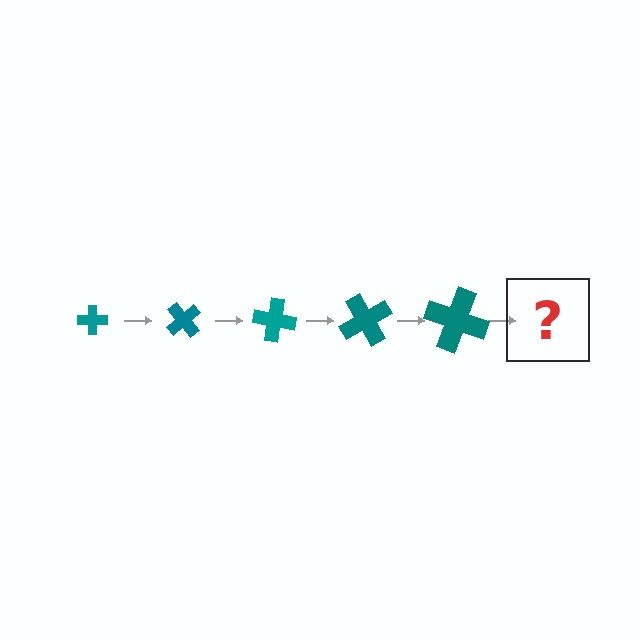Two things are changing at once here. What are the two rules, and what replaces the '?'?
The two rules are that the cross grows larger each step and it rotates 50 degrees each step. The '?' should be a cross, larger than the previous one and rotated 250 degrees from the start.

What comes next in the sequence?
The next element should be a cross, larger than the previous one and rotated 250 degrees from the start.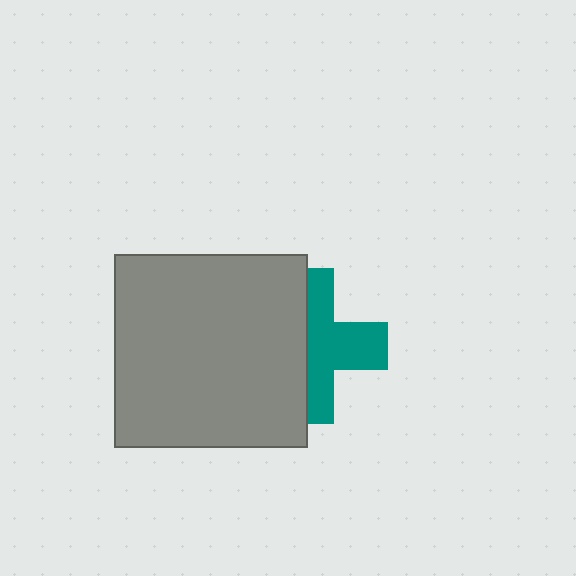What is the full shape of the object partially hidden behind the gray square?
The partially hidden object is a teal cross.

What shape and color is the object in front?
The object in front is a gray square.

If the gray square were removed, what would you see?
You would see the complete teal cross.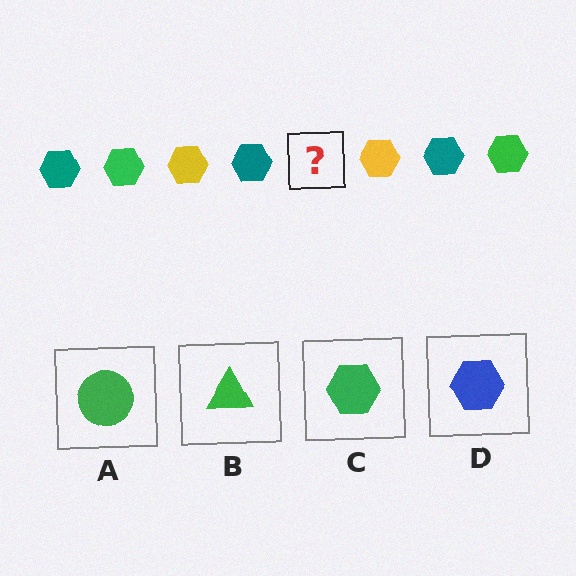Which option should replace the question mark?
Option C.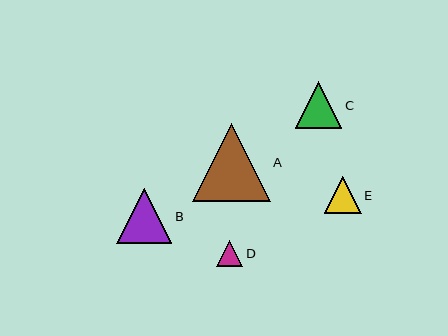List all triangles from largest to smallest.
From largest to smallest: A, B, C, E, D.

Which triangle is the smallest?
Triangle D is the smallest with a size of approximately 26 pixels.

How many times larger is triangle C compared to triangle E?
Triangle C is approximately 1.3 times the size of triangle E.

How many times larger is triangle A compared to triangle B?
Triangle A is approximately 1.4 times the size of triangle B.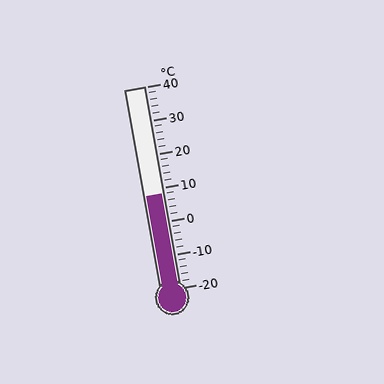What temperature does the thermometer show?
The thermometer shows approximately 8°C.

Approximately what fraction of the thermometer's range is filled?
The thermometer is filled to approximately 45% of its range.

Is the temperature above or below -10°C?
The temperature is above -10°C.